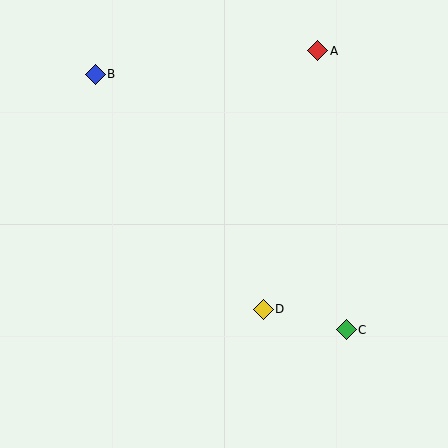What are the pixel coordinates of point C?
Point C is at (346, 330).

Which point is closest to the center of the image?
Point D at (263, 309) is closest to the center.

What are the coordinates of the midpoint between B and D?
The midpoint between B and D is at (179, 192).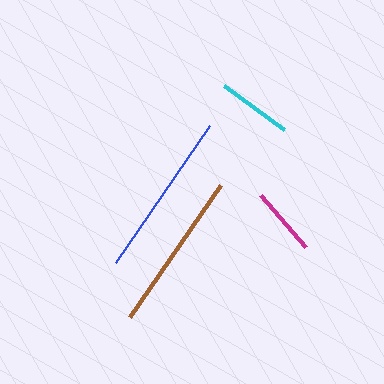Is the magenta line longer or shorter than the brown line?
The brown line is longer than the magenta line.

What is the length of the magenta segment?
The magenta segment is approximately 69 pixels long.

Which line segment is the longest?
The blue line is the longest at approximately 166 pixels.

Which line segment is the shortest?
The magenta line is the shortest at approximately 69 pixels.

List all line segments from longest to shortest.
From longest to shortest: blue, brown, cyan, magenta.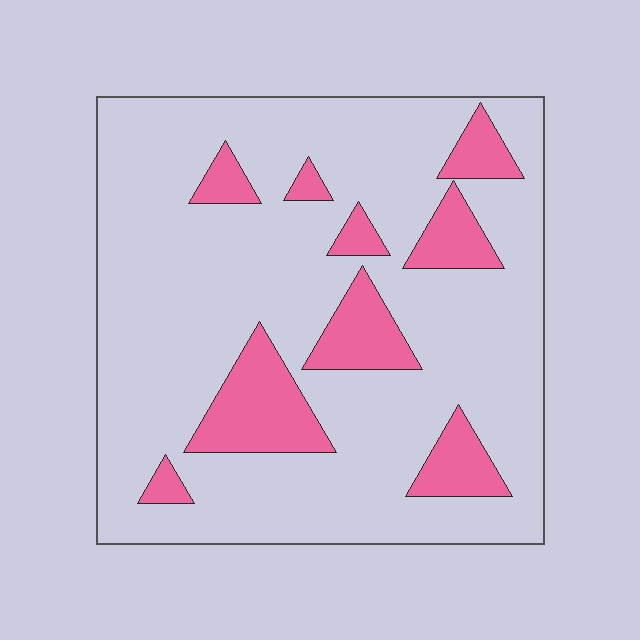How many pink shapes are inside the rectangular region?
9.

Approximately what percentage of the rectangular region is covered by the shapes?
Approximately 20%.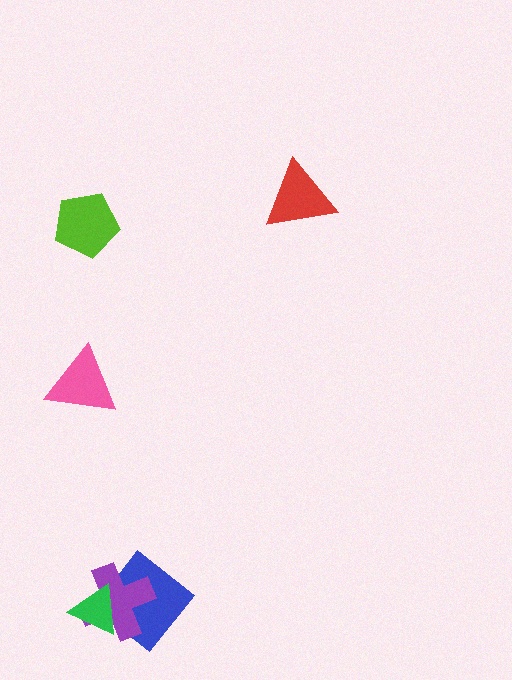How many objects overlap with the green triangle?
2 objects overlap with the green triangle.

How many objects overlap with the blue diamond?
2 objects overlap with the blue diamond.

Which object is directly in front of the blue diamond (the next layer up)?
The purple cross is directly in front of the blue diamond.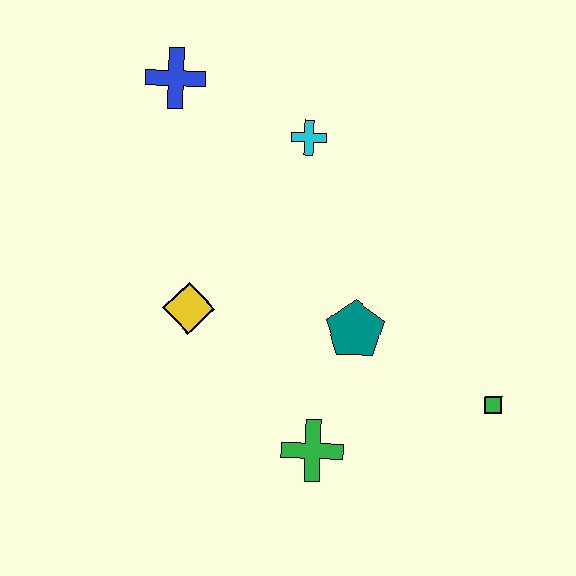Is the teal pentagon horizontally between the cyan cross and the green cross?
No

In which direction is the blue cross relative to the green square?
The blue cross is to the left of the green square.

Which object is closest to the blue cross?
The cyan cross is closest to the blue cross.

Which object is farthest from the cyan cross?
The green square is farthest from the cyan cross.